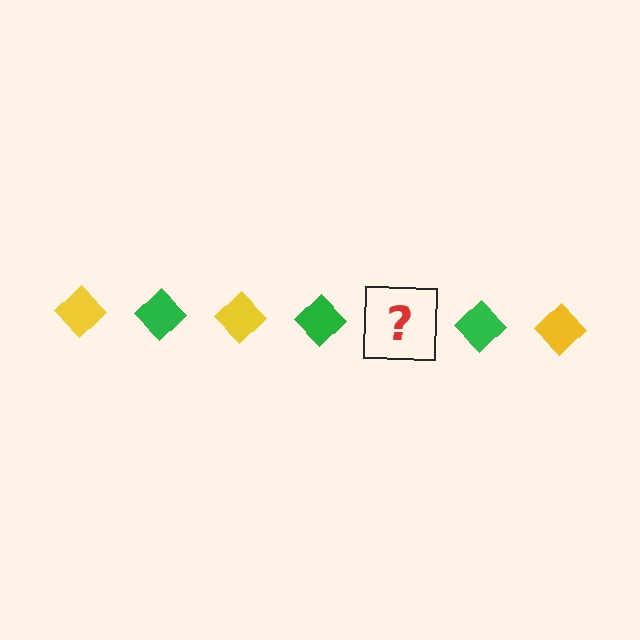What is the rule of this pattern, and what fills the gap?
The rule is that the pattern cycles through yellow, green diamonds. The gap should be filled with a yellow diamond.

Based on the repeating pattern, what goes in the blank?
The blank should be a yellow diamond.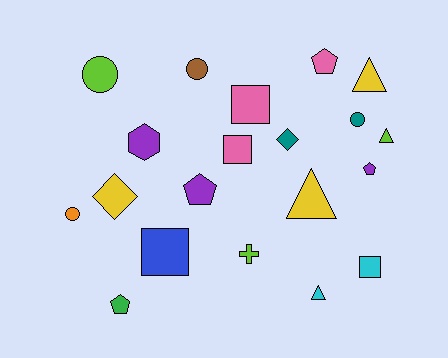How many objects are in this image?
There are 20 objects.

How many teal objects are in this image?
There are 2 teal objects.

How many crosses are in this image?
There is 1 cross.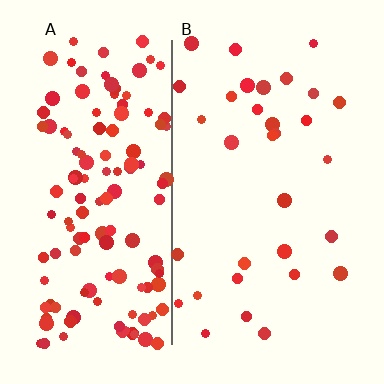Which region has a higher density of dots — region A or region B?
A (the left).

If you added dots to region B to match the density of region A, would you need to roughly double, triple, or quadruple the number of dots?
Approximately quadruple.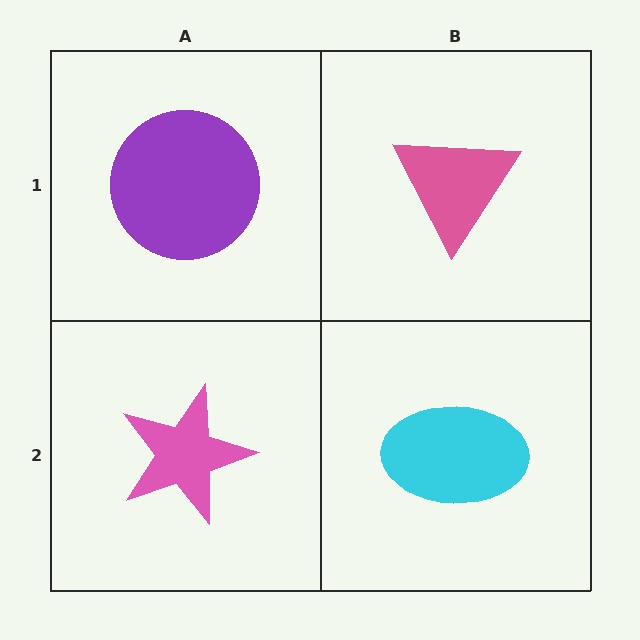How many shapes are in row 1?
2 shapes.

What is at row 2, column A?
A pink star.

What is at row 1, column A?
A purple circle.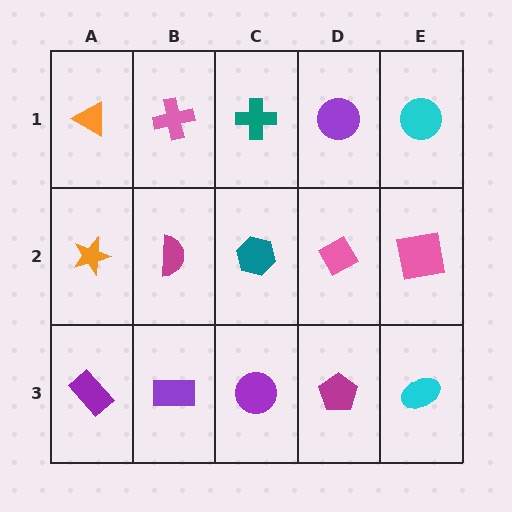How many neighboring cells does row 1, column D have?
3.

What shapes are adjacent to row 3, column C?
A teal hexagon (row 2, column C), a purple rectangle (row 3, column B), a magenta pentagon (row 3, column D).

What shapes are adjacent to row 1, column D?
A pink diamond (row 2, column D), a teal cross (row 1, column C), a cyan circle (row 1, column E).